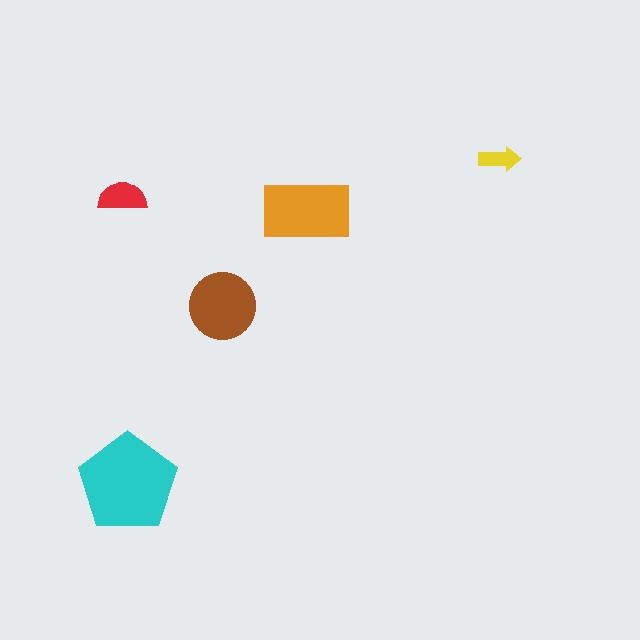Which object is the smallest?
The yellow arrow.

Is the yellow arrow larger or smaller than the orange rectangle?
Smaller.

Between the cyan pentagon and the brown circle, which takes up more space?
The cyan pentagon.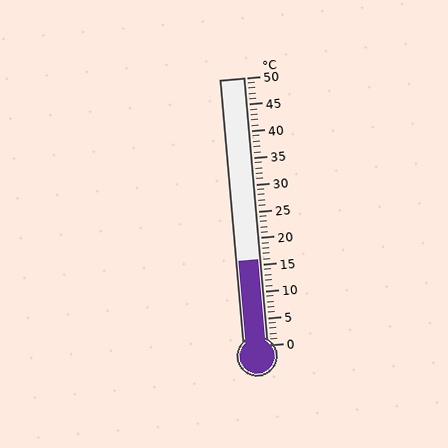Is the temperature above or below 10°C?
The temperature is above 10°C.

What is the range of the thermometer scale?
The thermometer scale ranges from 0°C to 50°C.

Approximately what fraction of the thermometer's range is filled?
The thermometer is filled to approximately 30% of its range.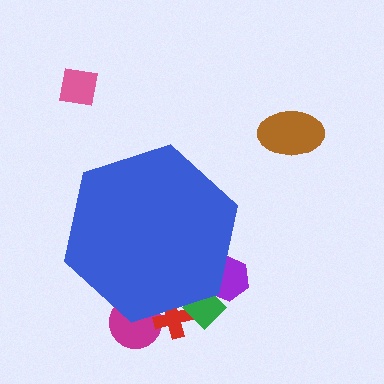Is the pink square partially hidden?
No, the pink square is fully visible.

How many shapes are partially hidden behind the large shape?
4 shapes are partially hidden.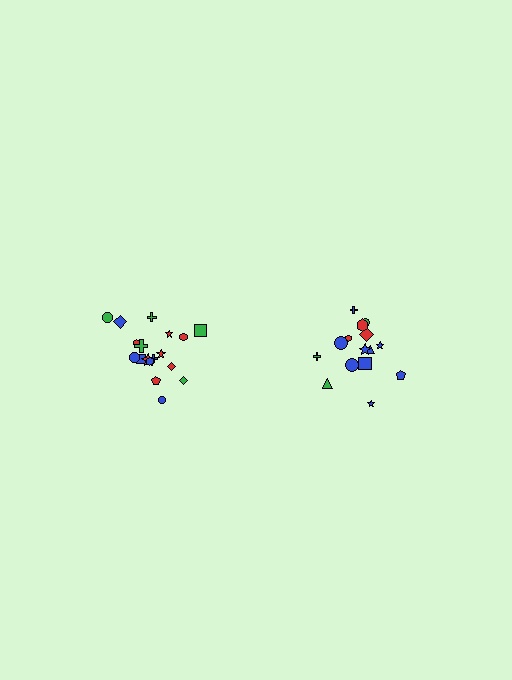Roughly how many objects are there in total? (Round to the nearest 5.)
Roughly 35 objects in total.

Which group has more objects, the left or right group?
The left group.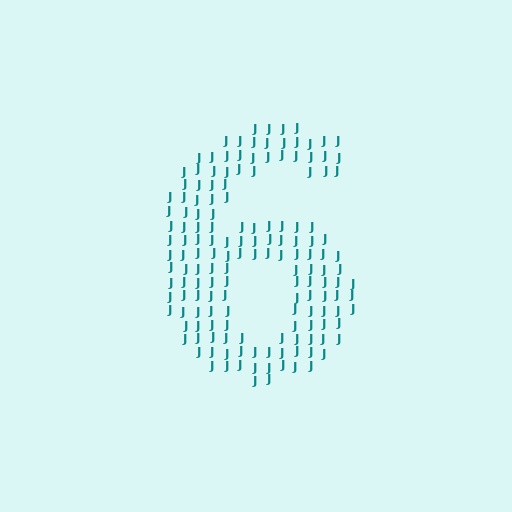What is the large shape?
The large shape is the digit 6.